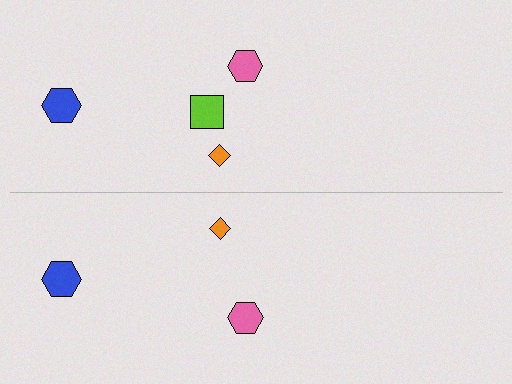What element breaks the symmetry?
A lime square is missing from the bottom side.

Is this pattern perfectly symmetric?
No, the pattern is not perfectly symmetric. A lime square is missing from the bottom side.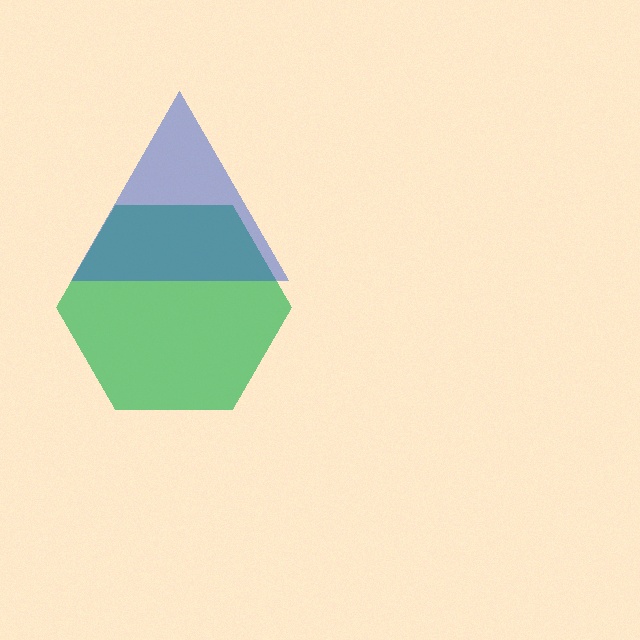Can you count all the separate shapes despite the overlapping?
Yes, there are 2 separate shapes.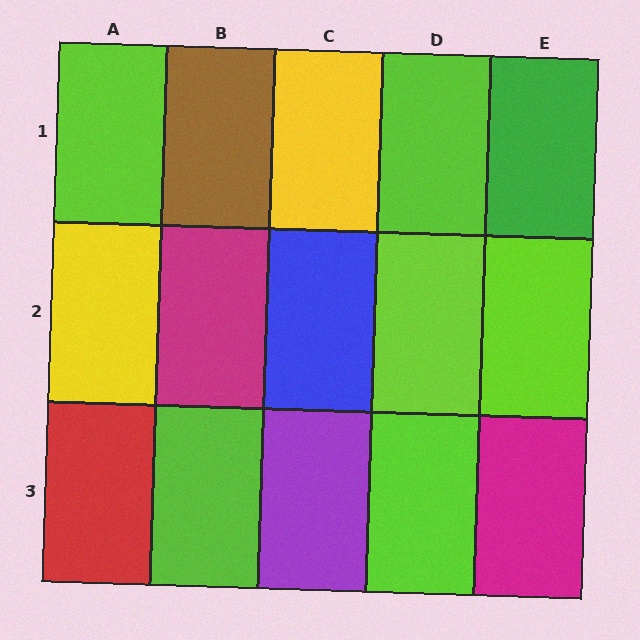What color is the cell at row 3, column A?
Red.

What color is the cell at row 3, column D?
Lime.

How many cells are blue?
1 cell is blue.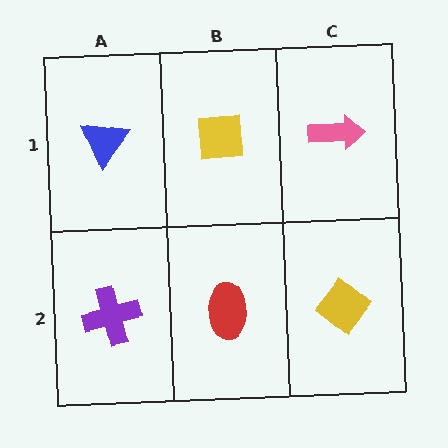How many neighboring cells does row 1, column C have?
2.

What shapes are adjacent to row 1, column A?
A purple cross (row 2, column A), a yellow square (row 1, column B).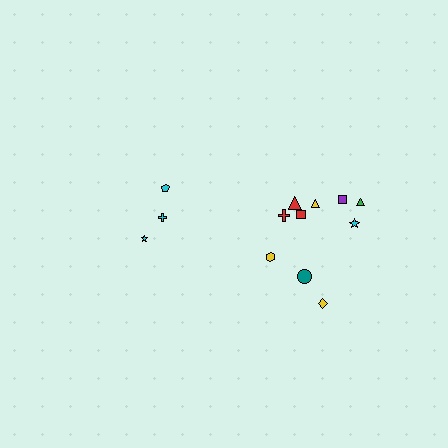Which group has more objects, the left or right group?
The right group.